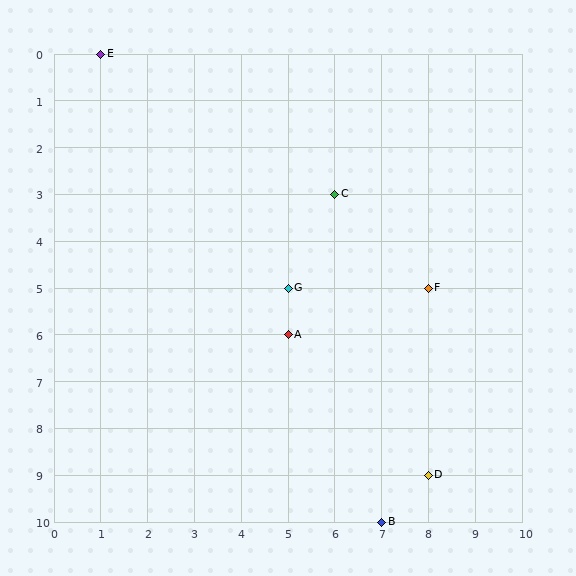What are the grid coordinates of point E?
Point E is at grid coordinates (1, 0).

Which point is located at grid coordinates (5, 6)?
Point A is at (5, 6).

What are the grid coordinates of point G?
Point G is at grid coordinates (5, 5).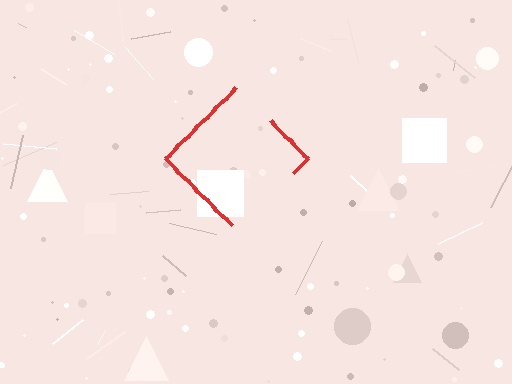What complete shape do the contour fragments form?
The contour fragments form a diamond.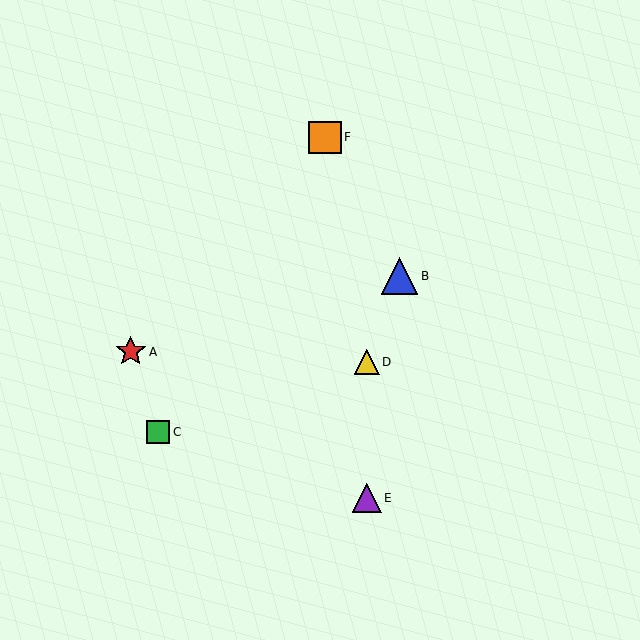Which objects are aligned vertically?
Objects D, E are aligned vertically.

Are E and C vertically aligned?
No, E is at x≈367 and C is at x≈158.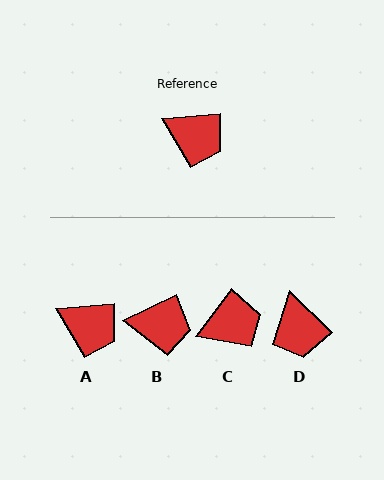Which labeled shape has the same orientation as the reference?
A.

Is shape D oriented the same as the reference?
No, it is off by about 49 degrees.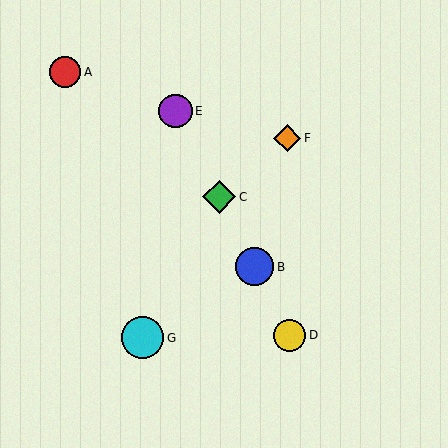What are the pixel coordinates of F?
Object F is at (287, 138).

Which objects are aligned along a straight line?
Objects B, C, D, E are aligned along a straight line.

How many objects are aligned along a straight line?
4 objects (B, C, D, E) are aligned along a straight line.